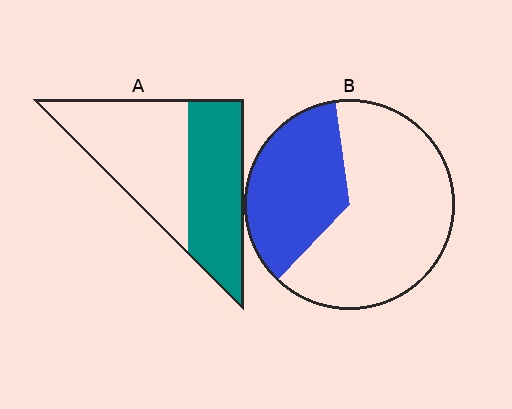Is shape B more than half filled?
No.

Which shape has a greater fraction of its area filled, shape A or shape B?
Shape A.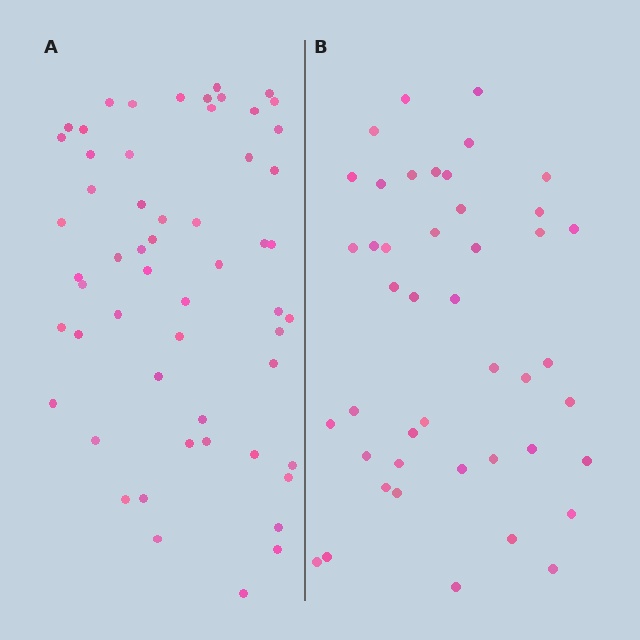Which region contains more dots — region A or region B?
Region A (the left region) has more dots.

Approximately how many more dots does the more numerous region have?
Region A has roughly 12 or so more dots than region B.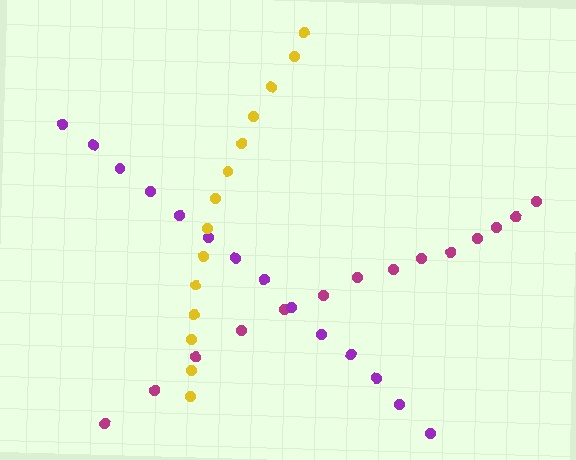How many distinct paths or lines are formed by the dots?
There are 3 distinct paths.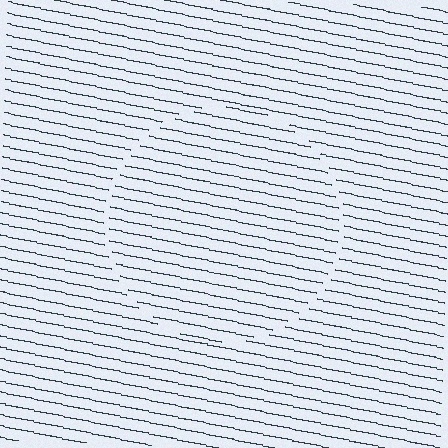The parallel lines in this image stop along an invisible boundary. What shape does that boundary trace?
An illusory circle. The interior of the shape contains the same grating, shifted by half a period — the contour is defined by the phase discontinuity where line-ends from the inner and outer gratings abut.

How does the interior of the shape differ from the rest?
The interior of the shape contains the same grating, shifted by half a period — the contour is defined by the phase discontinuity where line-ends from the inner and outer gratings abut.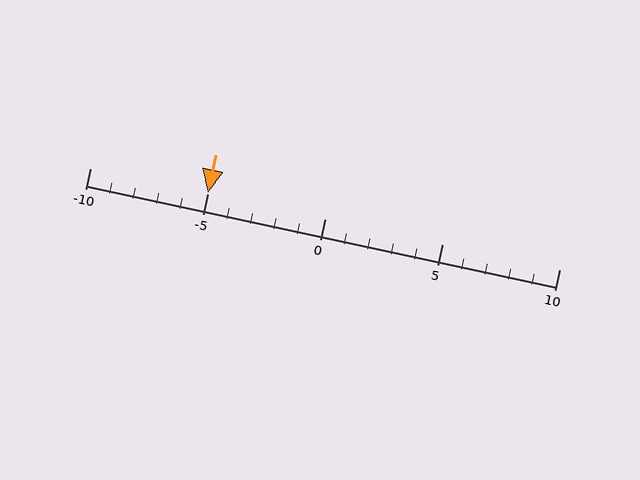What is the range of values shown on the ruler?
The ruler shows values from -10 to 10.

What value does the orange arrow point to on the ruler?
The orange arrow points to approximately -5.